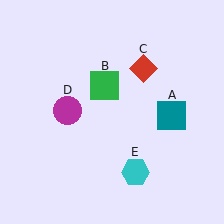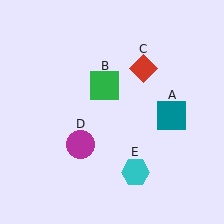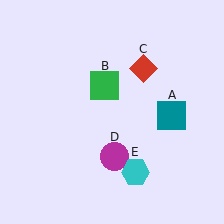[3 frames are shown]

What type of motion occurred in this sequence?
The magenta circle (object D) rotated counterclockwise around the center of the scene.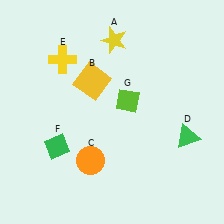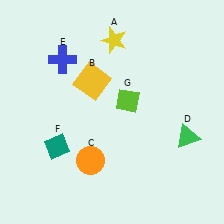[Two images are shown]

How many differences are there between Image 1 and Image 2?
There are 2 differences between the two images.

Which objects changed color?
E changed from yellow to blue. F changed from green to teal.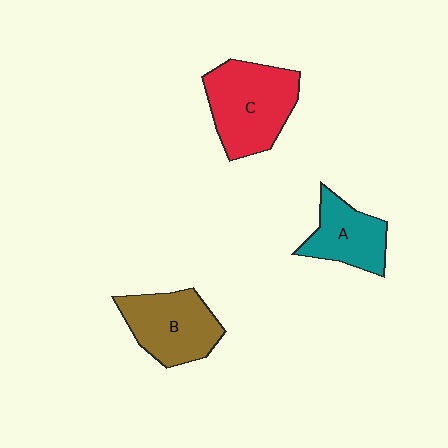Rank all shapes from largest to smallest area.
From largest to smallest: C (red), B (brown), A (teal).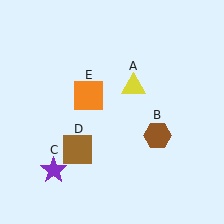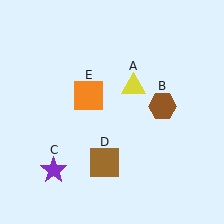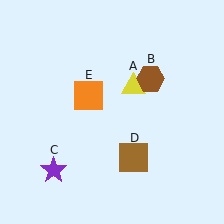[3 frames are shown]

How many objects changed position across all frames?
2 objects changed position: brown hexagon (object B), brown square (object D).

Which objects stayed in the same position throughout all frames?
Yellow triangle (object A) and purple star (object C) and orange square (object E) remained stationary.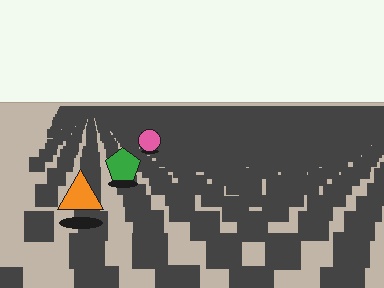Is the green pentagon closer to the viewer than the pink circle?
Yes. The green pentagon is closer — you can tell from the texture gradient: the ground texture is coarser near it.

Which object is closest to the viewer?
The orange triangle is closest. The texture marks near it are larger and more spread out.